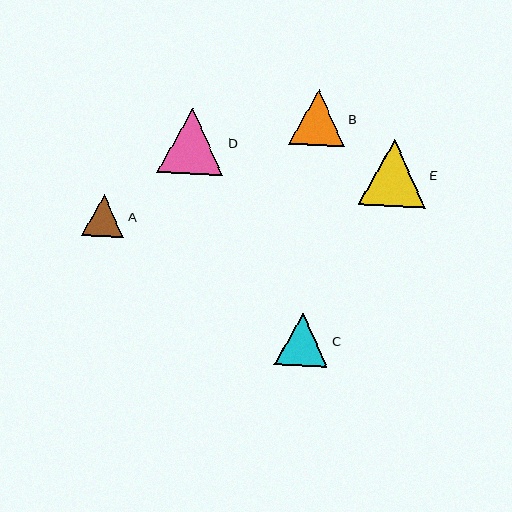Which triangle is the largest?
Triangle E is the largest with a size of approximately 67 pixels.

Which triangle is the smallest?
Triangle A is the smallest with a size of approximately 43 pixels.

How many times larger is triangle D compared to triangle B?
Triangle D is approximately 1.2 times the size of triangle B.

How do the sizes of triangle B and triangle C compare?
Triangle B and triangle C are approximately the same size.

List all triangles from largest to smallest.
From largest to smallest: E, D, B, C, A.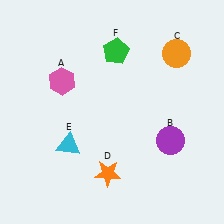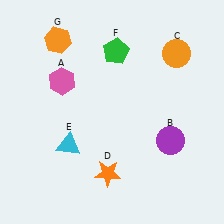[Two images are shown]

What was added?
An orange hexagon (G) was added in Image 2.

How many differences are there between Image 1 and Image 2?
There is 1 difference between the two images.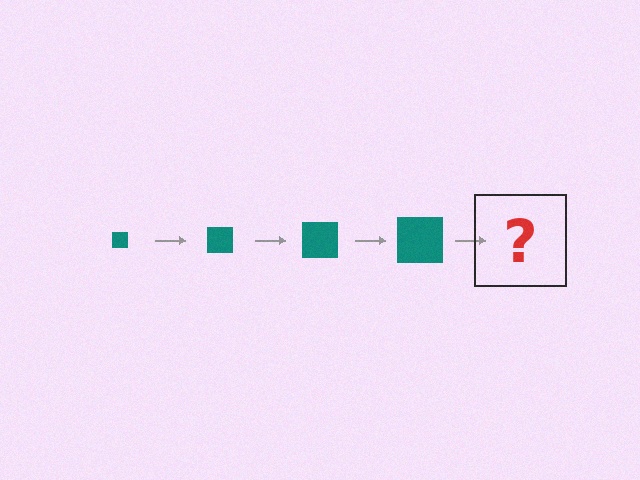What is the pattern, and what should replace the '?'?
The pattern is that the square gets progressively larger each step. The '?' should be a teal square, larger than the previous one.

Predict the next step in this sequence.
The next step is a teal square, larger than the previous one.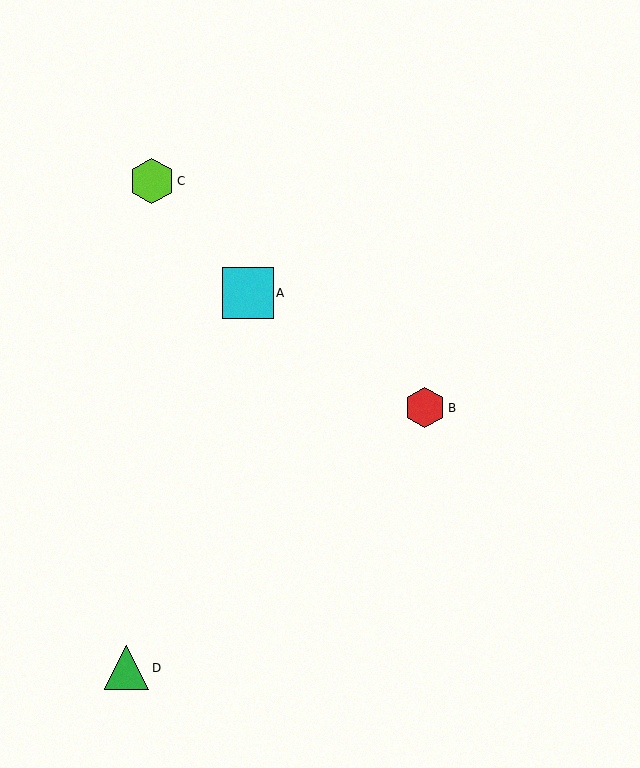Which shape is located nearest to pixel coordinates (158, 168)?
The lime hexagon (labeled C) at (152, 181) is nearest to that location.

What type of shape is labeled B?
Shape B is a red hexagon.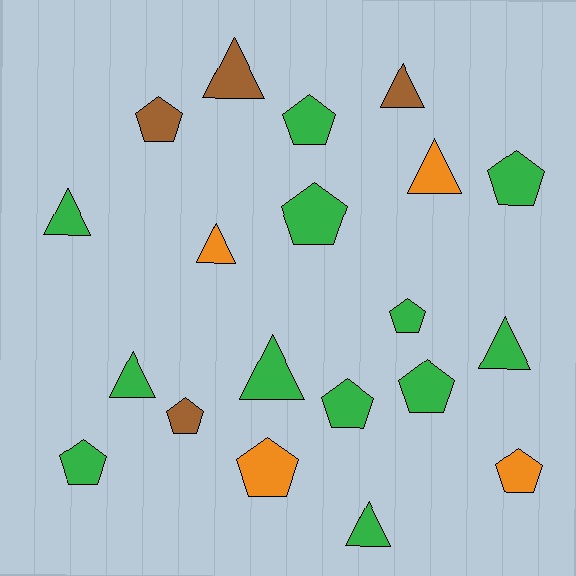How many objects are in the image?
There are 20 objects.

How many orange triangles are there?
There are 2 orange triangles.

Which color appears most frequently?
Green, with 12 objects.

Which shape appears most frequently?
Pentagon, with 11 objects.